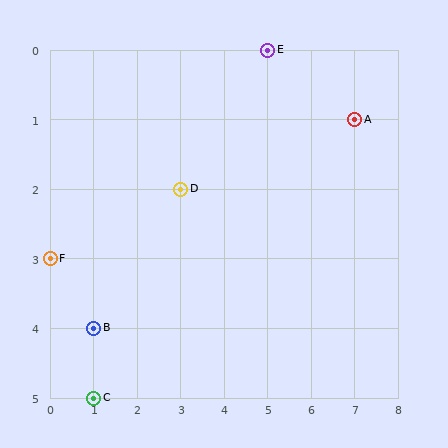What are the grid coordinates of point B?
Point B is at grid coordinates (1, 4).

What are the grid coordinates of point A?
Point A is at grid coordinates (7, 1).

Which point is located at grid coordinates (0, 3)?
Point F is at (0, 3).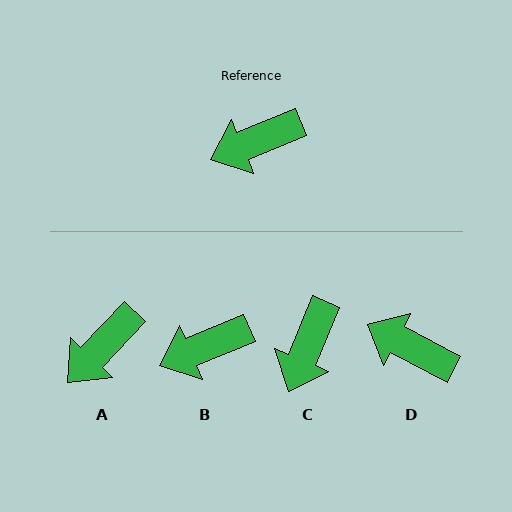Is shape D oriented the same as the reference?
No, it is off by about 50 degrees.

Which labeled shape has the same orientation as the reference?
B.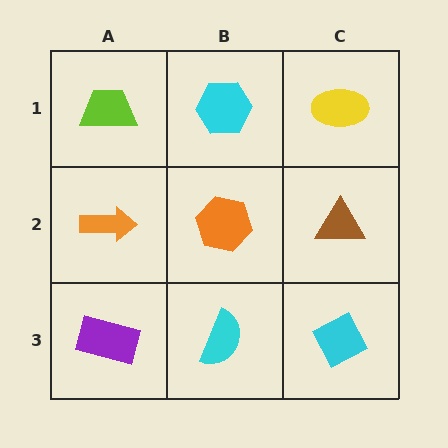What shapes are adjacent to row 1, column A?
An orange arrow (row 2, column A), a cyan hexagon (row 1, column B).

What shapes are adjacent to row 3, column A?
An orange arrow (row 2, column A), a cyan semicircle (row 3, column B).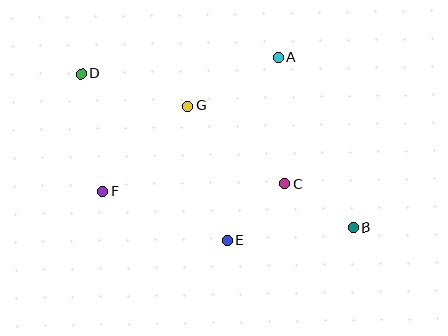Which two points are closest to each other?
Points C and E are closest to each other.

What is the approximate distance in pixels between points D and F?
The distance between D and F is approximately 119 pixels.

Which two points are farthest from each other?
Points B and D are farthest from each other.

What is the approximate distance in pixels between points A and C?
The distance between A and C is approximately 127 pixels.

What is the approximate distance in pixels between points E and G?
The distance between E and G is approximately 140 pixels.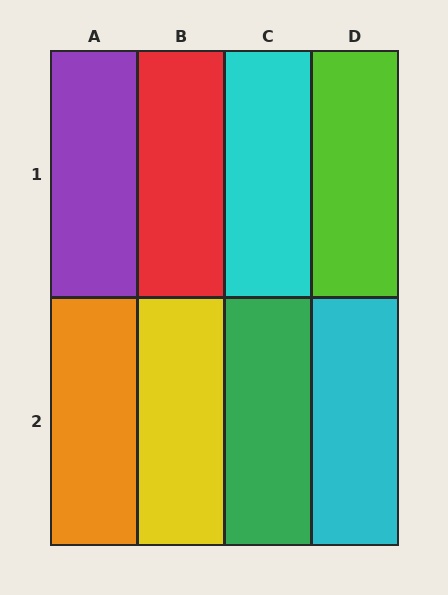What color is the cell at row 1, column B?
Red.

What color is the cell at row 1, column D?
Lime.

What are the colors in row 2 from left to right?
Orange, yellow, green, cyan.